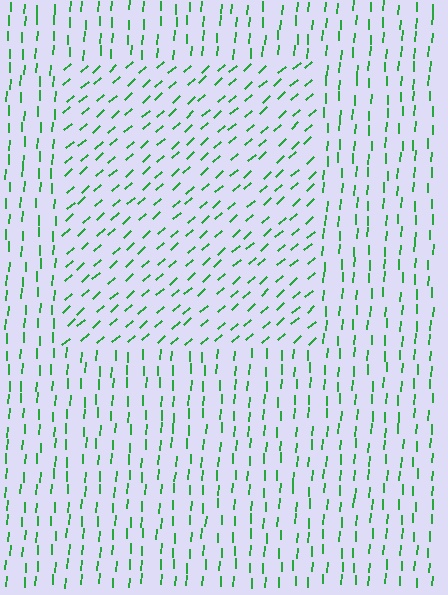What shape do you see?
I see a rectangle.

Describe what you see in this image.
The image is filled with small green line segments. A rectangle region in the image has lines oriented differently from the surrounding lines, creating a visible texture boundary.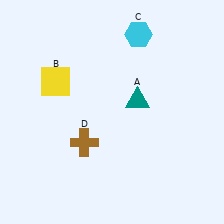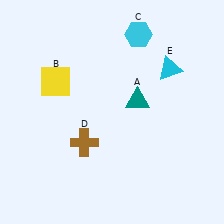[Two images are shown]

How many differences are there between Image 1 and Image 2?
There is 1 difference between the two images.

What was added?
A cyan triangle (E) was added in Image 2.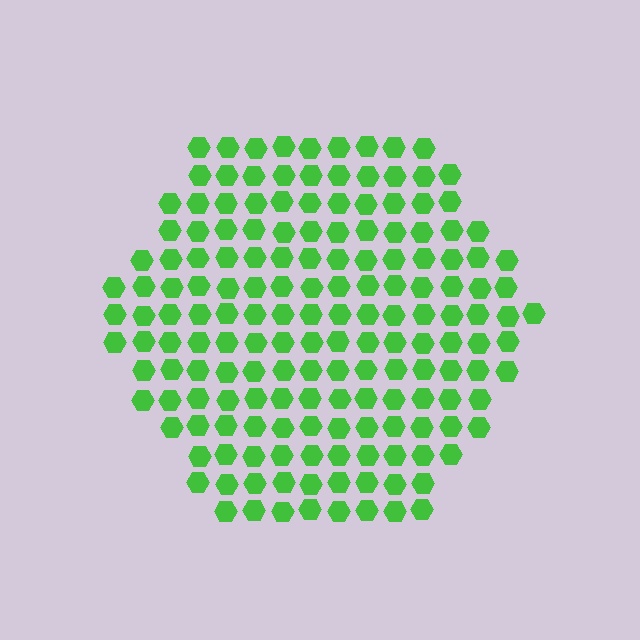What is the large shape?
The large shape is a hexagon.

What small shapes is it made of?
It is made of small hexagons.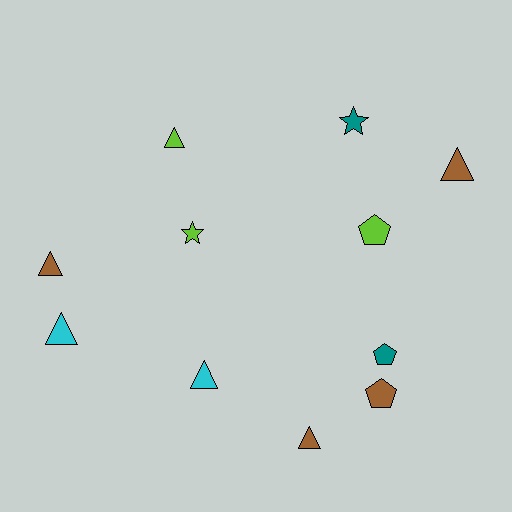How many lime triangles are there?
There is 1 lime triangle.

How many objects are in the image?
There are 11 objects.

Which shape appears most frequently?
Triangle, with 6 objects.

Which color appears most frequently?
Brown, with 4 objects.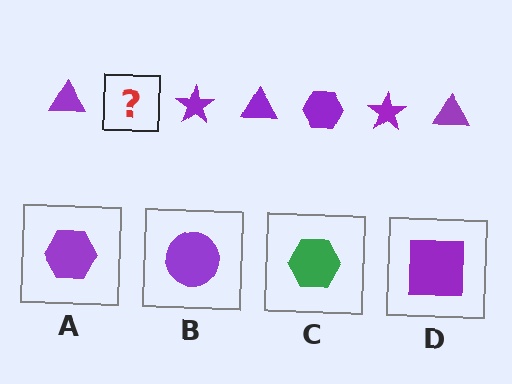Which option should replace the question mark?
Option A.